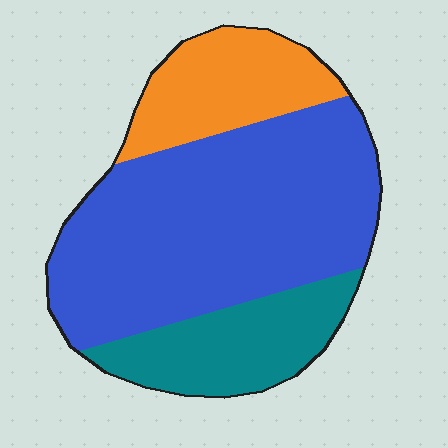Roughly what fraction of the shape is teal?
Teal takes up about one fifth (1/5) of the shape.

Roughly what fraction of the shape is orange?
Orange takes up about one fifth (1/5) of the shape.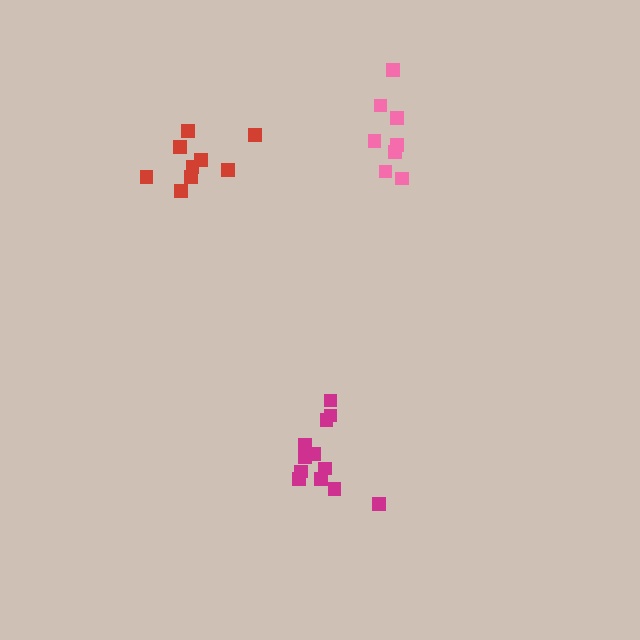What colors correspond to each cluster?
The clusters are colored: pink, magenta, red.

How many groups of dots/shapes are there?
There are 3 groups.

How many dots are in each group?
Group 1: 8 dots, Group 2: 12 dots, Group 3: 9 dots (29 total).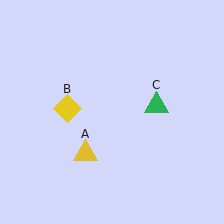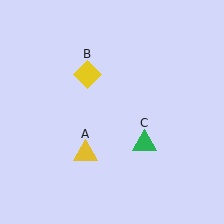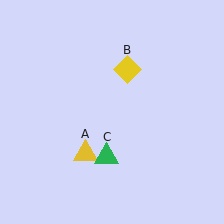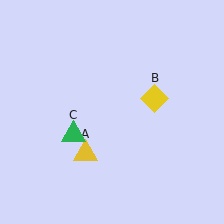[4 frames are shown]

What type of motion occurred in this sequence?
The yellow diamond (object B), green triangle (object C) rotated clockwise around the center of the scene.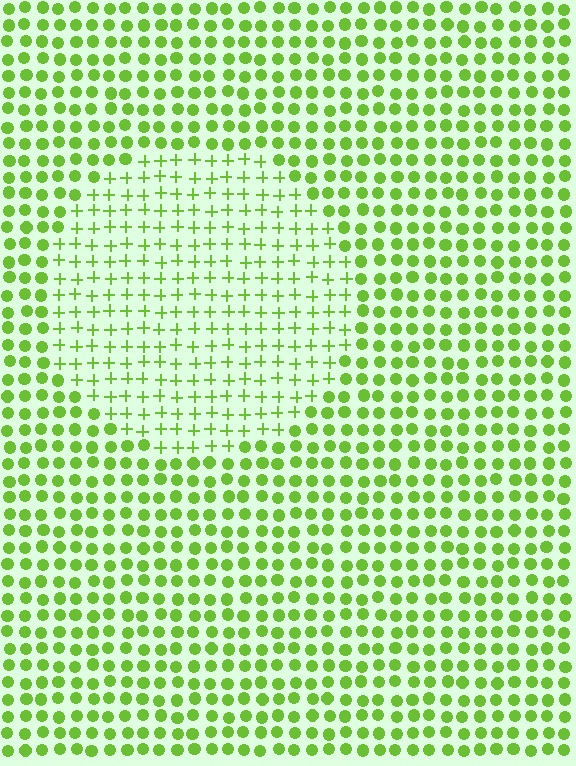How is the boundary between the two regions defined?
The boundary is defined by a change in element shape: plus signs inside vs. circles outside. All elements share the same color and spacing.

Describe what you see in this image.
The image is filled with small lime elements arranged in a uniform grid. A circle-shaped region contains plus signs, while the surrounding area contains circles. The boundary is defined purely by the change in element shape.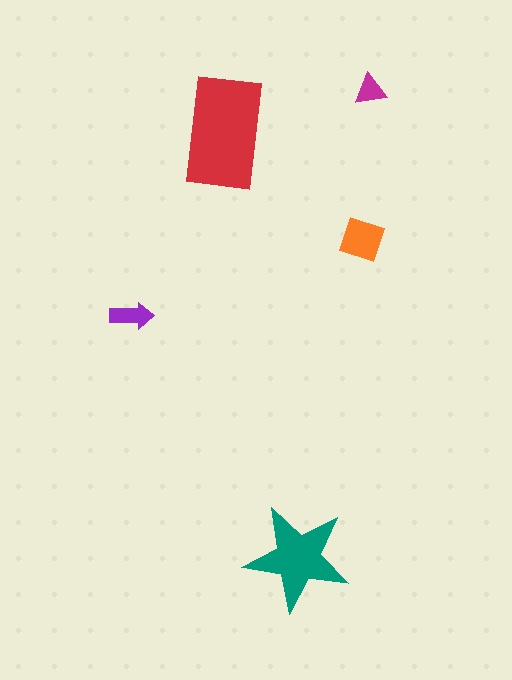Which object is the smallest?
The magenta triangle.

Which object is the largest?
The red rectangle.